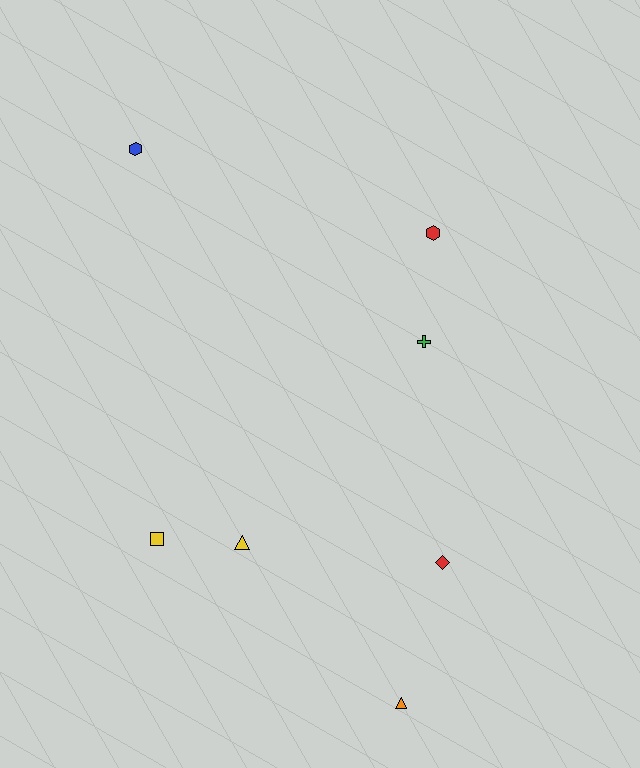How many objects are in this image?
There are 7 objects.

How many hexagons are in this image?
There are 2 hexagons.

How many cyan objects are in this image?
There are no cyan objects.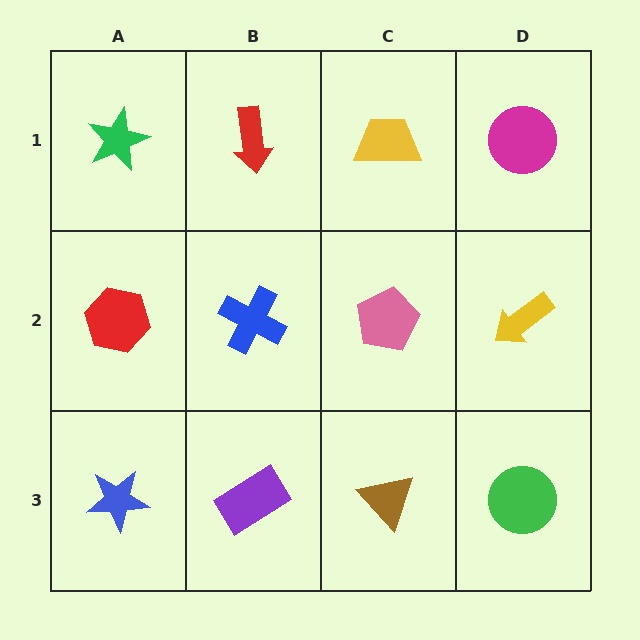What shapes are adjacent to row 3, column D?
A yellow arrow (row 2, column D), a brown triangle (row 3, column C).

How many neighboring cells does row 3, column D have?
2.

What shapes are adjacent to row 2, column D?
A magenta circle (row 1, column D), a green circle (row 3, column D), a pink pentagon (row 2, column C).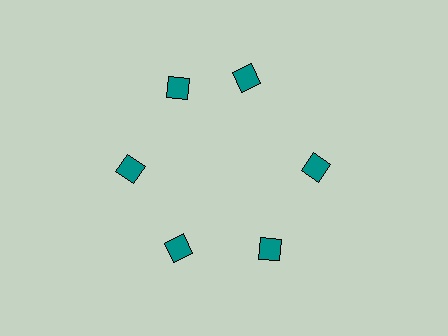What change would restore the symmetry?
The symmetry would be restored by rotating it back into even spacing with its neighbors so that all 6 diamonds sit at equal angles and equal distance from the center.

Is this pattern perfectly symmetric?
No. The 6 teal diamonds are arranged in a ring, but one element near the 1 o'clock position is rotated out of alignment along the ring, breaking the 6-fold rotational symmetry.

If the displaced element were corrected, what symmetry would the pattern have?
It would have 6-fold rotational symmetry — the pattern would map onto itself every 60 degrees.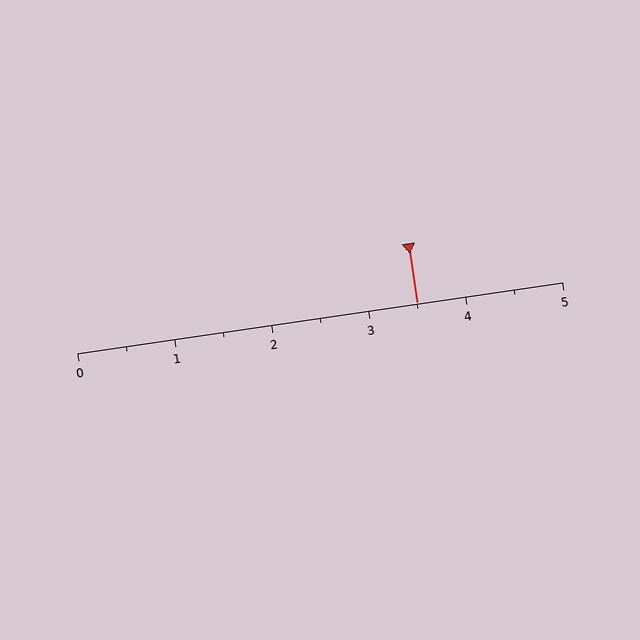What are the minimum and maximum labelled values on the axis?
The axis runs from 0 to 5.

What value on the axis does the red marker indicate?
The marker indicates approximately 3.5.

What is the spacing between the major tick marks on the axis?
The major ticks are spaced 1 apart.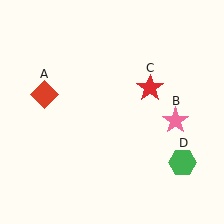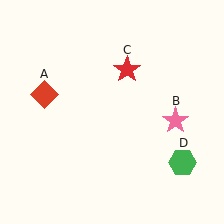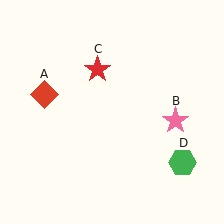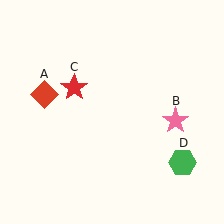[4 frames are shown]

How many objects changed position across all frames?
1 object changed position: red star (object C).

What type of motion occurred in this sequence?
The red star (object C) rotated counterclockwise around the center of the scene.